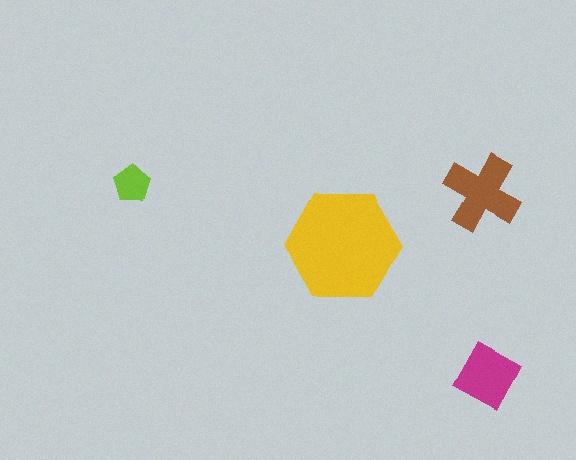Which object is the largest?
The yellow hexagon.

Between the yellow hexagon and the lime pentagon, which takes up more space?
The yellow hexagon.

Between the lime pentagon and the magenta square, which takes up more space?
The magenta square.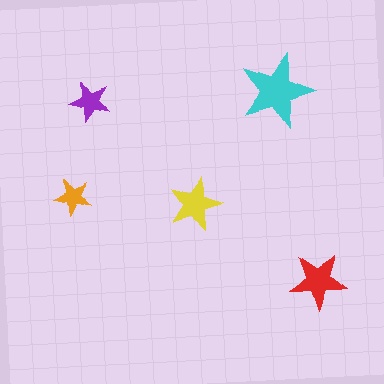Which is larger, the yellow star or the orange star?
The yellow one.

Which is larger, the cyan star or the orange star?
The cyan one.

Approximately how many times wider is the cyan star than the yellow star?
About 1.5 times wider.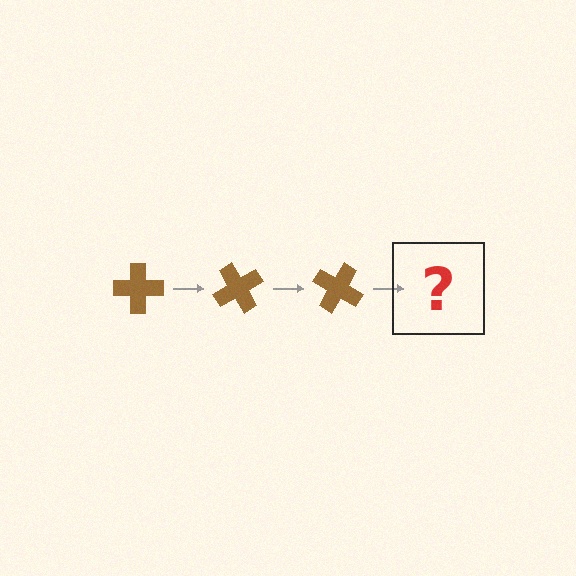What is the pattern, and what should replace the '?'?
The pattern is that the cross rotates 60 degrees each step. The '?' should be a brown cross rotated 180 degrees.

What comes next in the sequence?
The next element should be a brown cross rotated 180 degrees.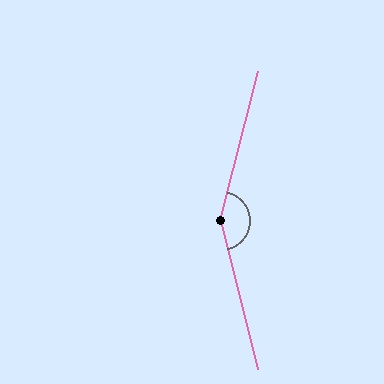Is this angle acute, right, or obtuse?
It is obtuse.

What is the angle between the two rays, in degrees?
Approximately 152 degrees.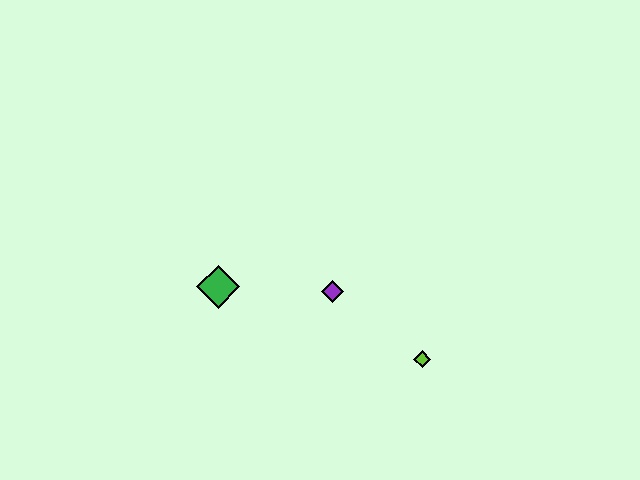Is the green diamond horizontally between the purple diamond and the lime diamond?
No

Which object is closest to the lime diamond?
The purple diamond is closest to the lime diamond.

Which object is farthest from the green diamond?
The lime diamond is farthest from the green diamond.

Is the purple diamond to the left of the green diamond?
No